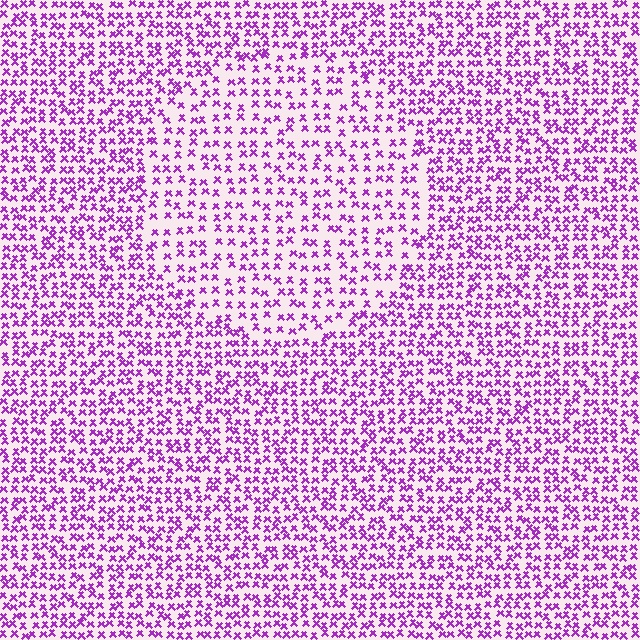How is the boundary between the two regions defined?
The boundary is defined by a change in element density (approximately 1.6x ratio). All elements are the same color, size, and shape.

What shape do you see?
I see a circle.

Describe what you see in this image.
The image contains small purple elements arranged at two different densities. A circle-shaped region is visible where the elements are less densely packed than the surrounding area.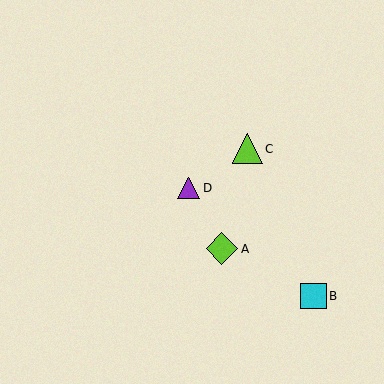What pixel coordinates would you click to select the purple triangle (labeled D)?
Click at (189, 188) to select the purple triangle D.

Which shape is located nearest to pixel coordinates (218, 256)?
The lime diamond (labeled A) at (222, 249) is nearest to that location.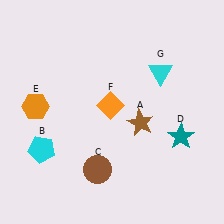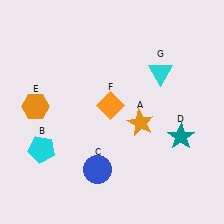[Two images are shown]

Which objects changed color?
A changed from brown to orange. C changed from brown to blue.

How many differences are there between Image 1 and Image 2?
There are 2 differences between the two images.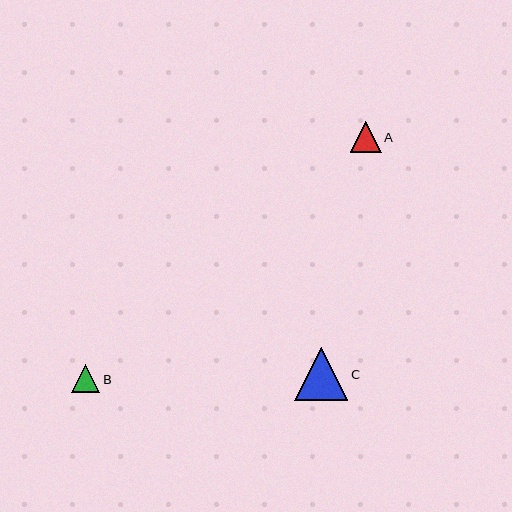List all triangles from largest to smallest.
From largest to smallest: C, A, B.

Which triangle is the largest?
Triangle C is the largest with a size of approximately 53 pixels.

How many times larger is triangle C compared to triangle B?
Triangle C is approximately 1.9 times the size of triangle B.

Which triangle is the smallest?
Triangle B is the smallest with a size of approximately 28 pixels.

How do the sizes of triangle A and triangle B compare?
Triangle A and triangle B are approximately the same size.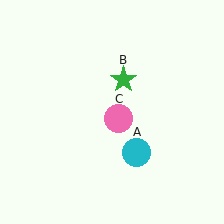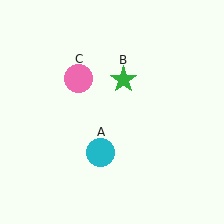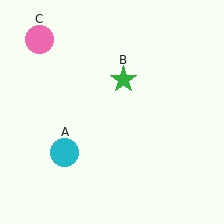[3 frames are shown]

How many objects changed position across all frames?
2 objects changed position: cyan circle (object A), pink circle (object C).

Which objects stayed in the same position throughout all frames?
Green star (object B) remained stationary.